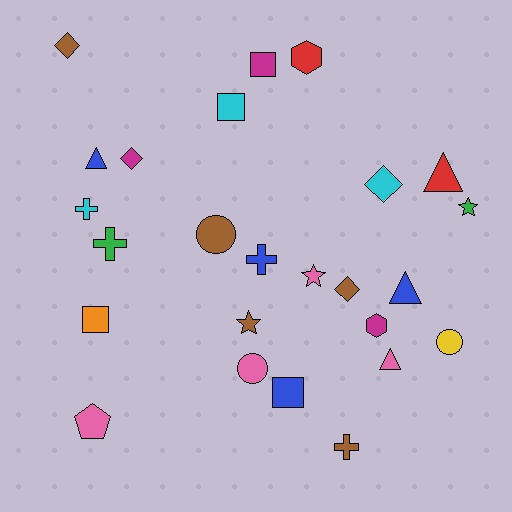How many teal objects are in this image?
There are no teal objects.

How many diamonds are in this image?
There are 4 diamonds.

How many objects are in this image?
There are 25 objects.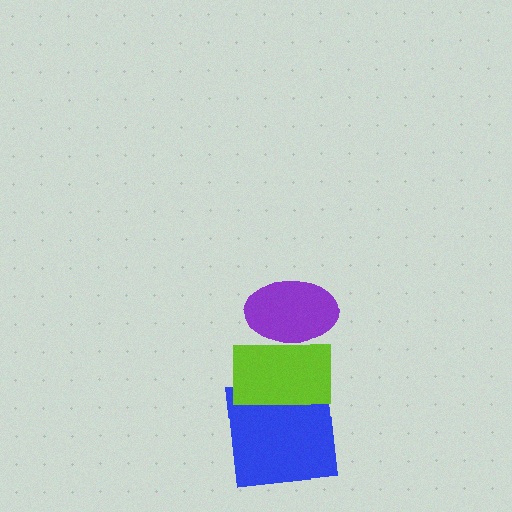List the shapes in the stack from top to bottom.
From top to bottom: the purple ellipse, the lime rectangle, the blue square.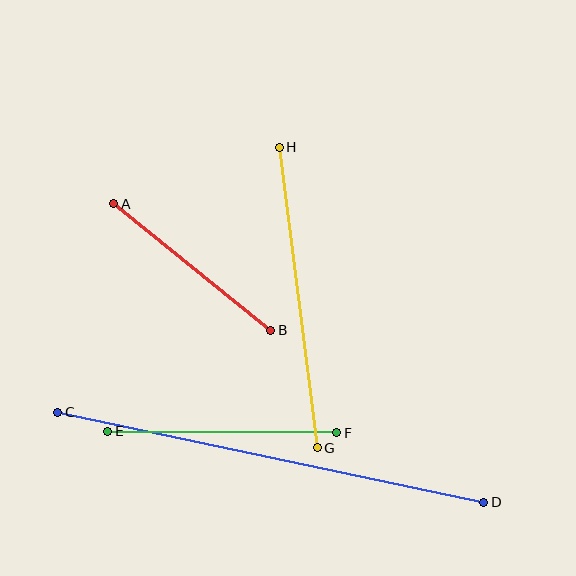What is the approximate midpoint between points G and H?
The midpoint is at approximately (298, 298) pixels.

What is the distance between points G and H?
The distance is approximately 303 pixels.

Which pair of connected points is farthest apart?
Points C and D are farthest apart.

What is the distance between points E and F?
The distance is approximately 229 pixels.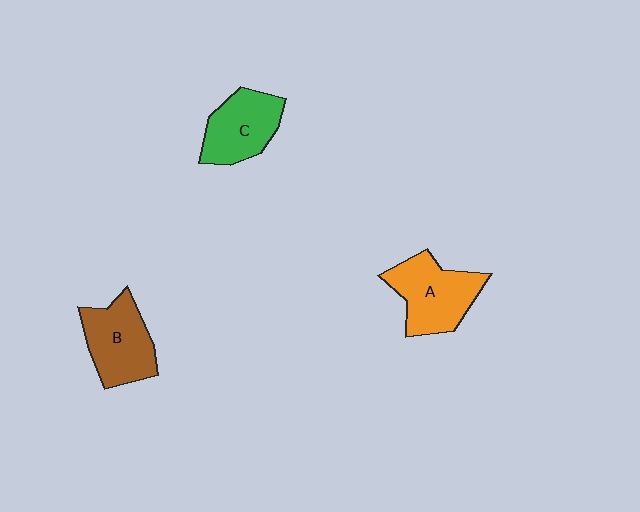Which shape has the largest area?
Shape A (orange).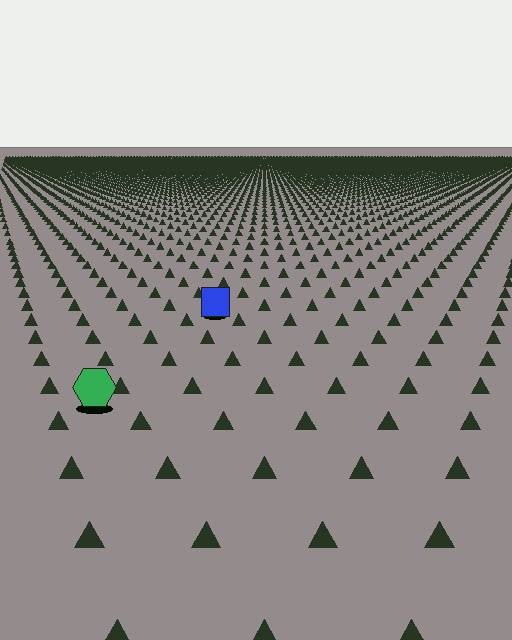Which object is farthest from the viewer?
The blue square is farthest from the viewer. It appears smaller and the ground texture around it is denser.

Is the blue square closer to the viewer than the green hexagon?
No. The green hexagon is closer — you can tell from the texture gradient: the ground texture is coarser near it.